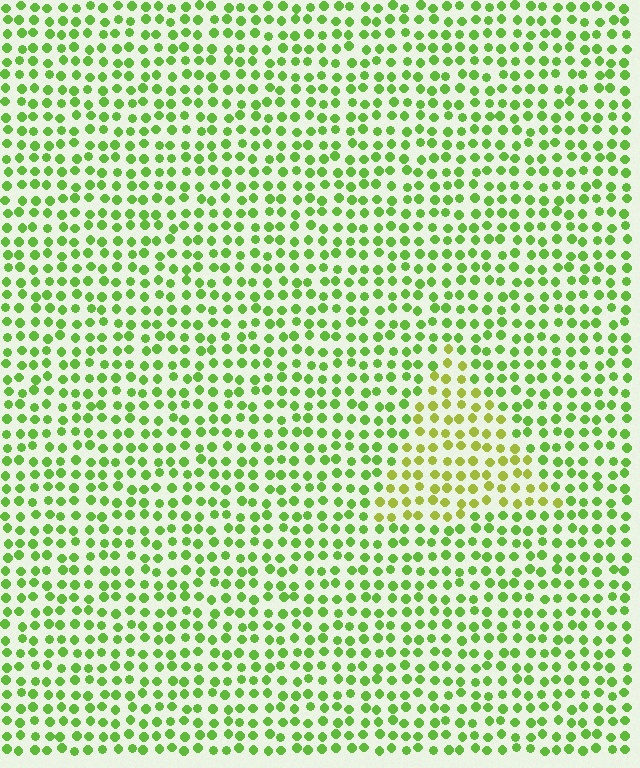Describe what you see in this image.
The image is filled with small lime elements in a uniform arrangement. A triangle-shaped region is visible where the elements are tinted to a slightly different hue, forming a subtle color boundary.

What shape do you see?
I see a triangle.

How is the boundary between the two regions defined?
The boundary is defined purely by a slight shift in hue (about 31 degrees). Spacing, size, and orientation are identical on both sides.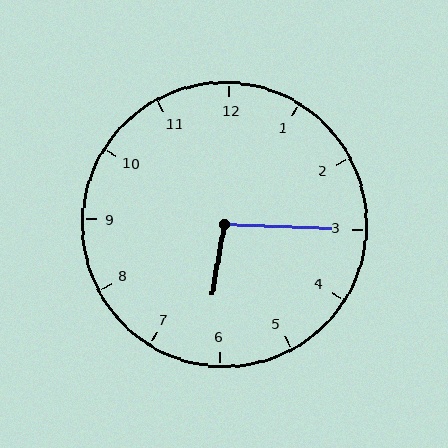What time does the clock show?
6:15.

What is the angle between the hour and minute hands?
Approximately 98 degrees.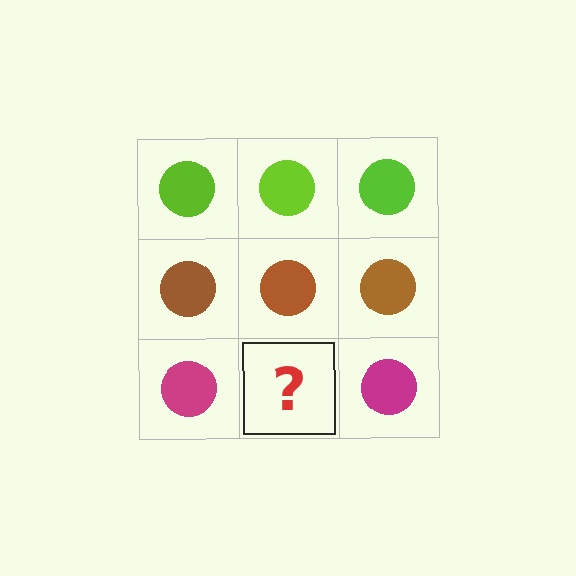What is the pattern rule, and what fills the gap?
The rule is that each row has a consistent color. The gap should be filled with a magenta circle.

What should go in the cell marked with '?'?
The missing cell should contain a magenta circle.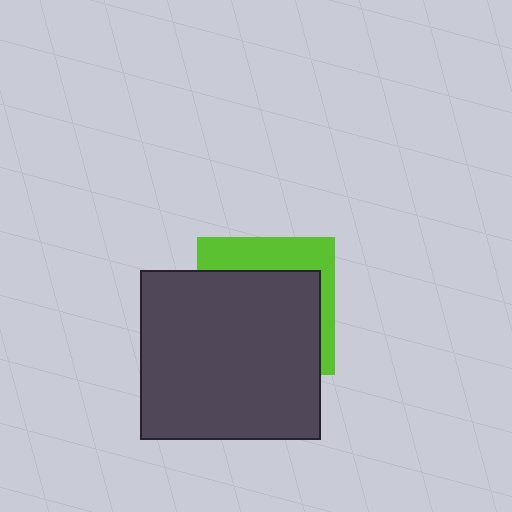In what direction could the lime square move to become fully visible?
The lime square could move up. That would shift it out from behind the dark gray rectangle entirely.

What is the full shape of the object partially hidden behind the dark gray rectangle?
The partially hidden object is a lime square.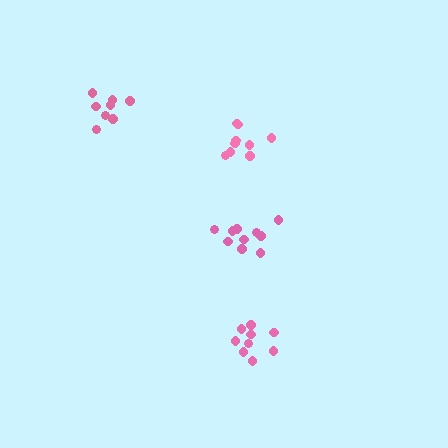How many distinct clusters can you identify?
There are 4 distinct clusters.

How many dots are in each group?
Group 1: 9 dots, Group 2: 9 dots, Group 3: 8 dots, Group 4: 10 dots (36 total).